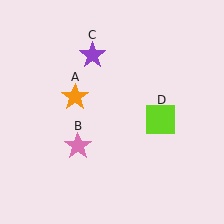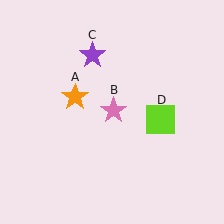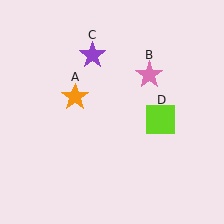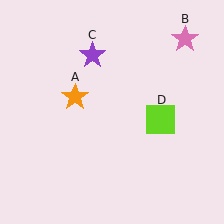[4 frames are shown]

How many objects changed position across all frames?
1 object changed position: pink star (object B).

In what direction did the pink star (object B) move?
The pink star (object B) moved up and to the right.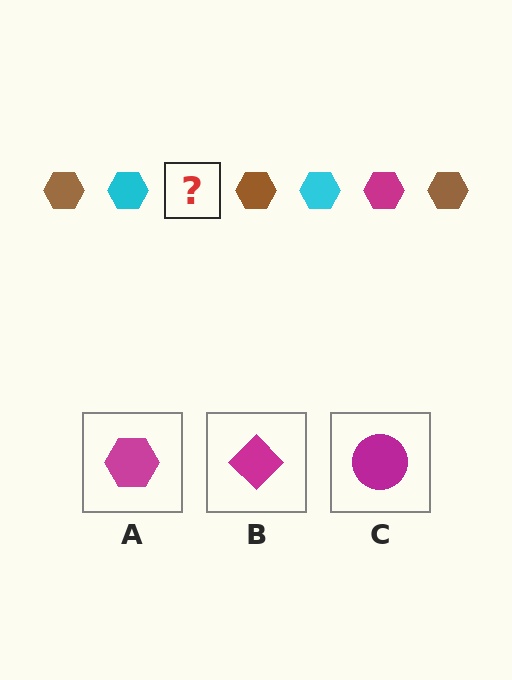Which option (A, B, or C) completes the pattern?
A.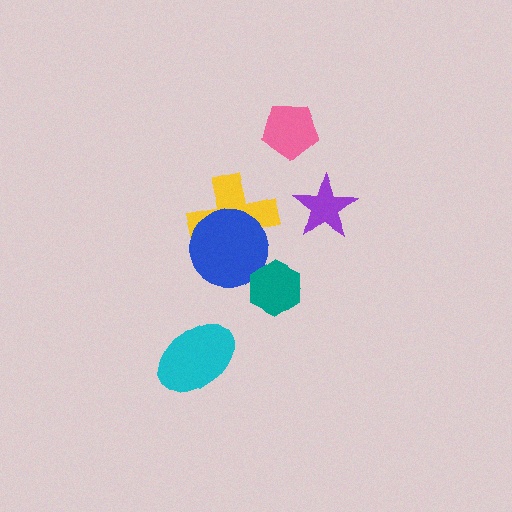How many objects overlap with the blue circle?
1 object overlaps with the blue circle.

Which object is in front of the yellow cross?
The blue circle is in front of the yellow cross.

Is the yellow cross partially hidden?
Yes, it is partially covered by another shape.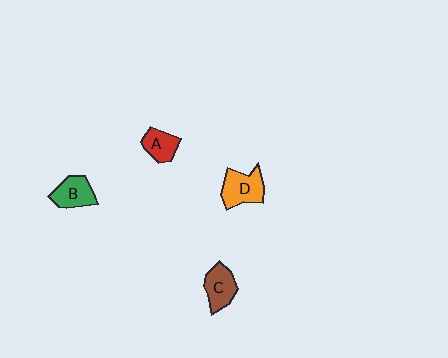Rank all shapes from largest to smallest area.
From largest to smallest: D (orange), C (brown), B (green), A (red).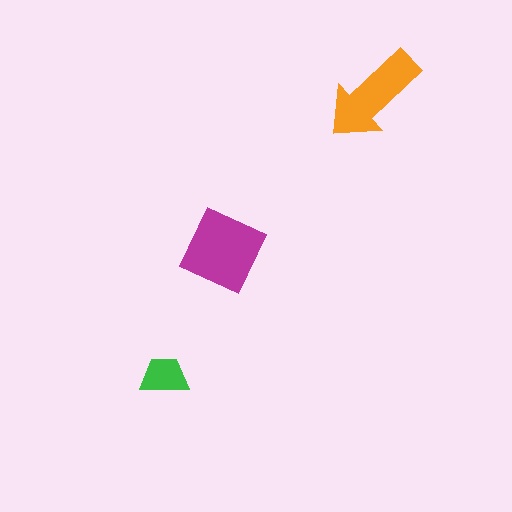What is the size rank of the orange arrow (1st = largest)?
2nd.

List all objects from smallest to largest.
The green trapezoid, the orange arrow, the magenta square.